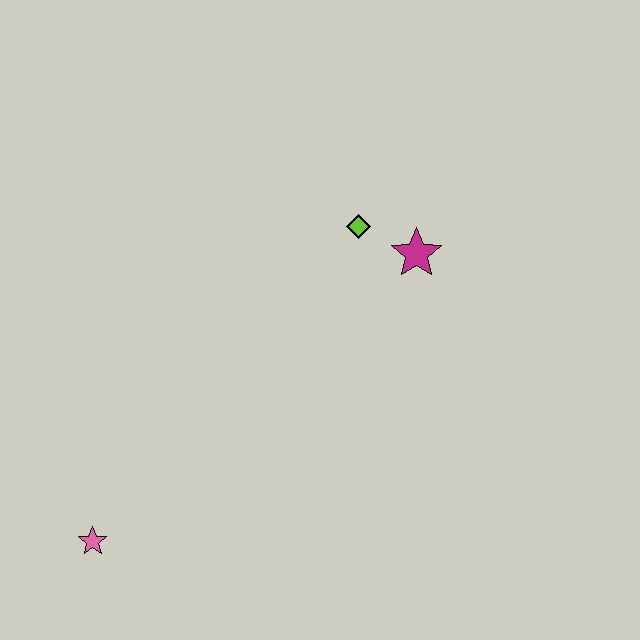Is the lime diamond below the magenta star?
No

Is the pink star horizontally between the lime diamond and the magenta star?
No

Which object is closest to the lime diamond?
The magenta star is closest to the lime diamond.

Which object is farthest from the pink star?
The magenta star is farthest from the pink star.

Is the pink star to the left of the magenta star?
Yes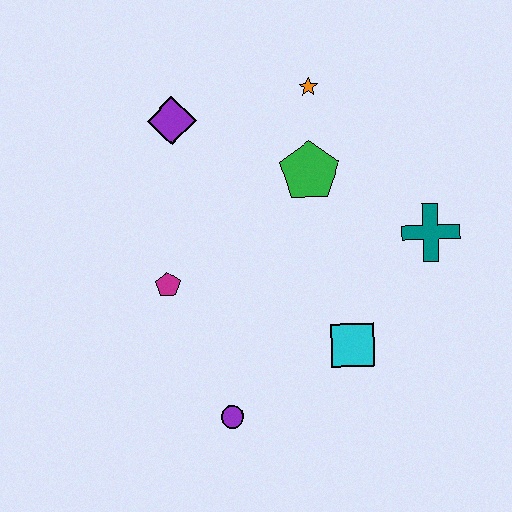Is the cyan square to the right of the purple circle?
Yes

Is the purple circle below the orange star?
Yes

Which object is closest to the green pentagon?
The orange star is closest to the green pentagon.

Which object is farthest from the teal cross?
The purple diamond is farthest from the teal cross.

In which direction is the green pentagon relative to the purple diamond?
The green pentagon is to the right of the purple diamond.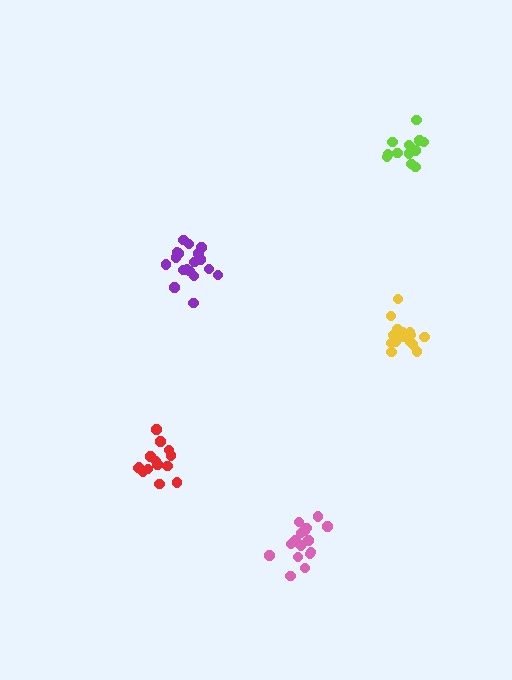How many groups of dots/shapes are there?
There are 5 groups.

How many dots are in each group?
Group 1: 13 dots, Group 2: 17 dots, Group 3: 18 dots, Group 4: 18 dots, Group 5: 14 dots (80 total).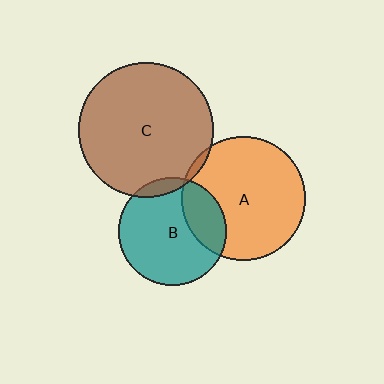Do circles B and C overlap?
Yes.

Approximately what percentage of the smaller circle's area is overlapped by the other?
Approximately 5%.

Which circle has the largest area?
Circle C (brown).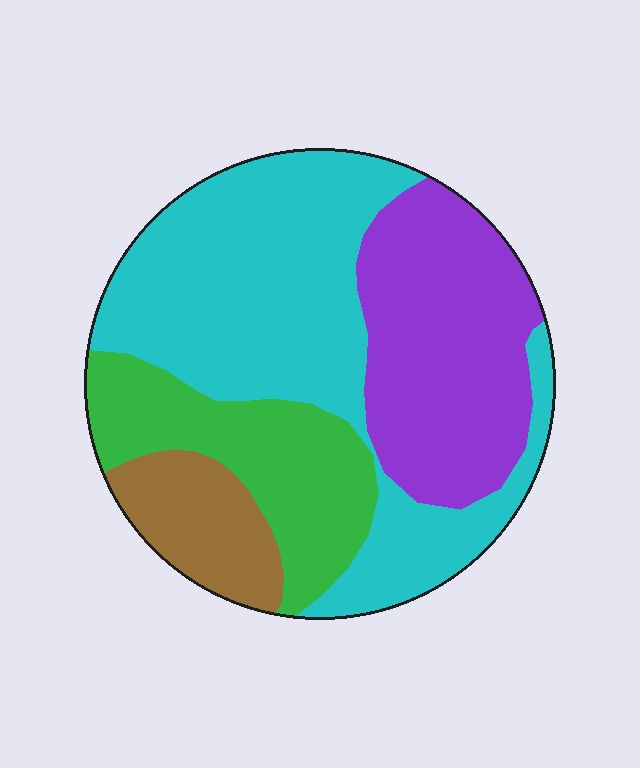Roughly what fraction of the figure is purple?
Purple covers around 25% of the figure.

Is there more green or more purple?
Purple.